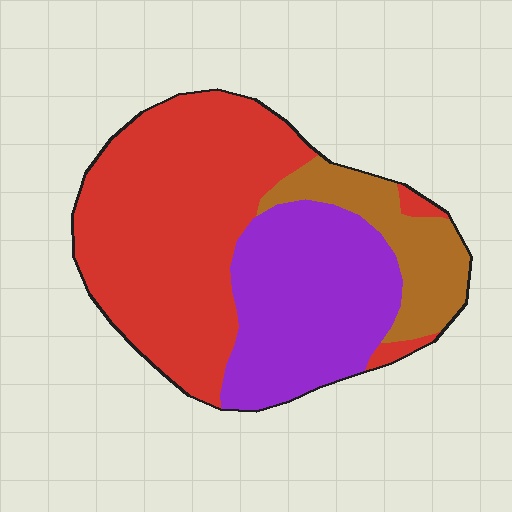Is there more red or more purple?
Red.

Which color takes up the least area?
Brown, at roughly 15%.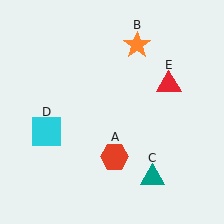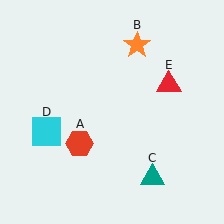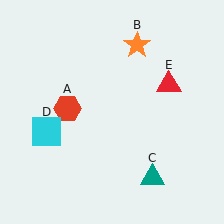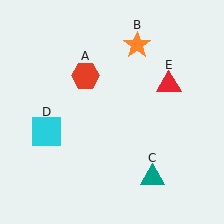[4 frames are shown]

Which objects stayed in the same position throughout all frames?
Orange star (object B) and teal triangle (object C) and cyan square (object D) and red triangle (object E) remained stationary.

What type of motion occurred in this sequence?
The red hexagon (object A) rotated clockwise around the center of the scene.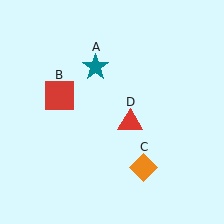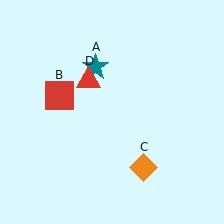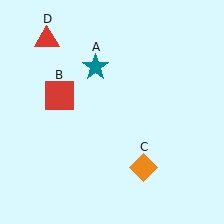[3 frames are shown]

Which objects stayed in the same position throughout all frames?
Teal star (object A) and red square (object B) and orange diamond (object C) remained stationary.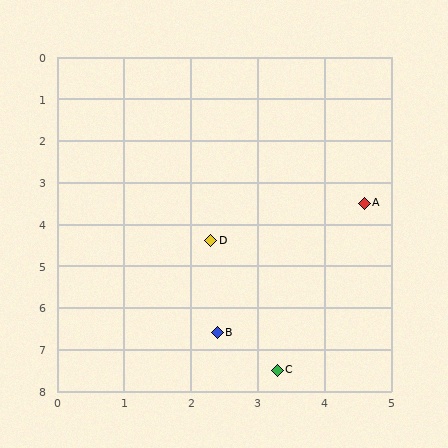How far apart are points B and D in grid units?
Points B and D are about 2.2 grid units apart.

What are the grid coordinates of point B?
Point B is at approximately (2.4, 6.6).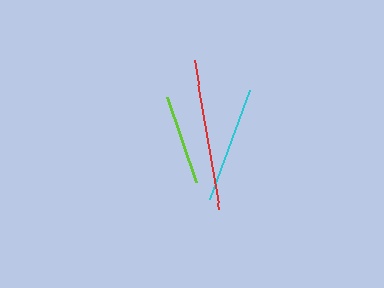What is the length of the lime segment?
The lime segment is approximately 89 pixels long.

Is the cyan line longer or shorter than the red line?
The red line is longer than the cyan line.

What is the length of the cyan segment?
The cyan segment is approximately 117 pixels long.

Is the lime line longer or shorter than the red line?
The red line is longer than the lime line.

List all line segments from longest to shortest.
From longest to shortest: red, cyan, lime.